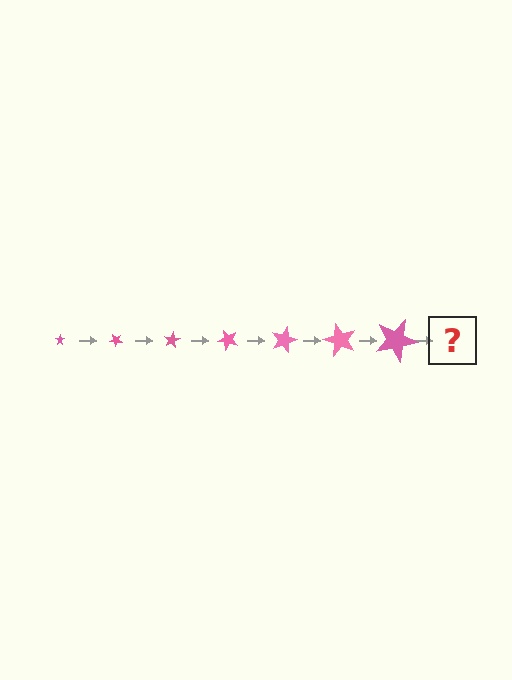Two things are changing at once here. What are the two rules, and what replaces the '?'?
The two rules are that the star grows larger each step and it rotates 40 degrees each step. The '?' should be a star, larger than the previous one and rotated 280 degrees from the start.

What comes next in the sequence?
The next element should be a star, larger than the previous one and rotated 280 degrees from the start.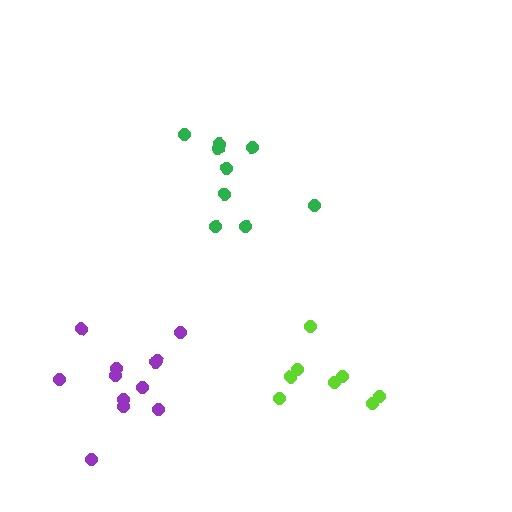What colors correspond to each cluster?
The clusters are colored: purple, green, lime.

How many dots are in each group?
Group 1: 12 dots, Group 2: 9 dots, Group 3: 8 dots (29 total).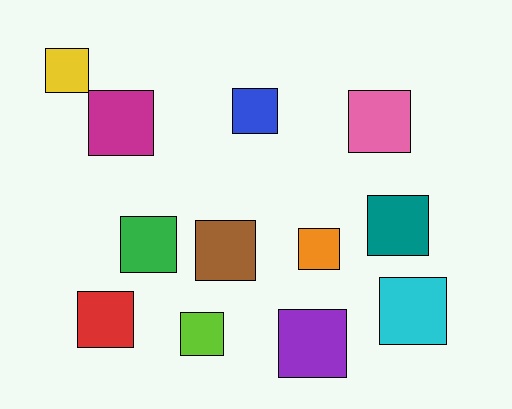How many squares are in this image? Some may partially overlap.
There are 12 squares.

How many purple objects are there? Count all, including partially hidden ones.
There is 1 purple object.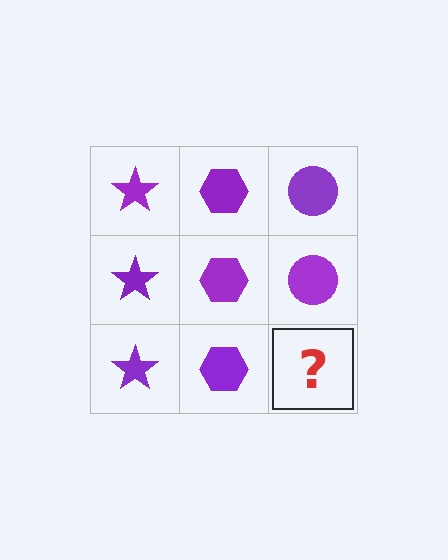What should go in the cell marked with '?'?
The missing cell should contain a purple circle.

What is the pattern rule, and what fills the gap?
The rule is that each column has a consistent shape. The gap should be filled with a purple circle.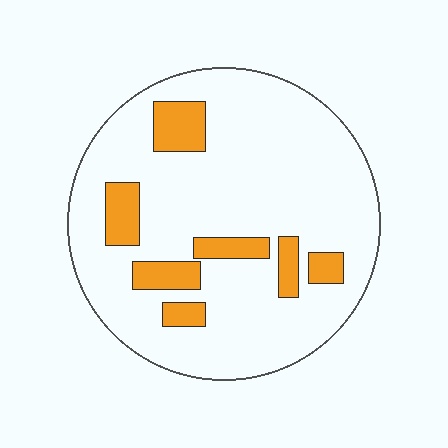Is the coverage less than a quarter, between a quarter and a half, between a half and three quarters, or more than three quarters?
Less than a quarter.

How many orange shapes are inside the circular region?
7.